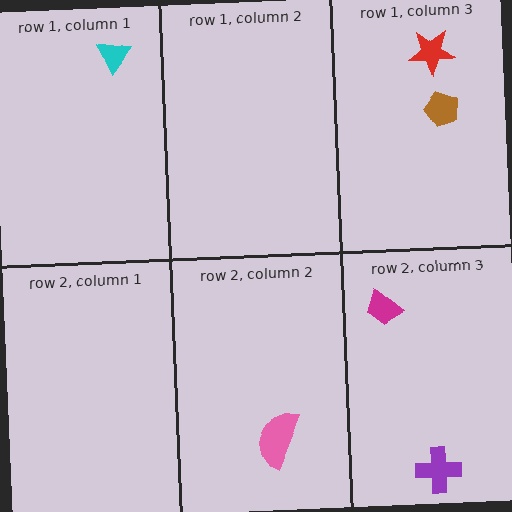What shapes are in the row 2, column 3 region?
The magenta trapezoid, the purple cross.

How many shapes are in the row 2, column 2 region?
1.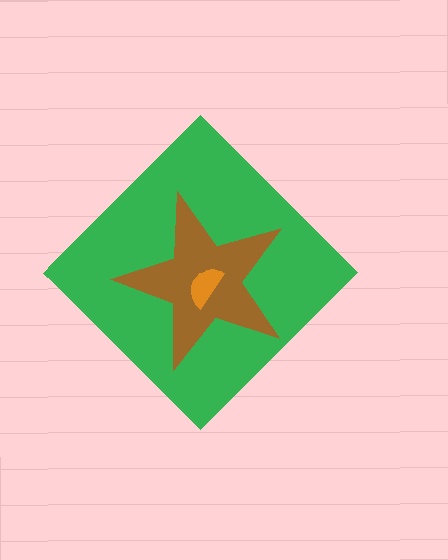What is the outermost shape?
The green diamond.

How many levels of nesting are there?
3.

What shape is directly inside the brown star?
The orange semicircle.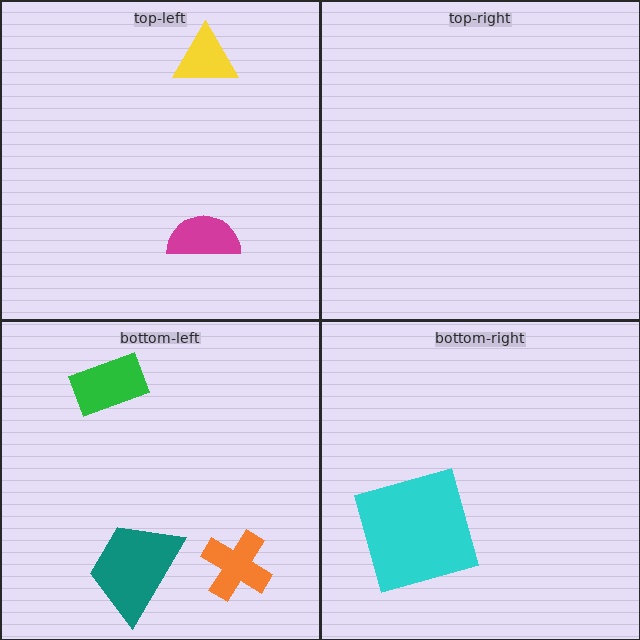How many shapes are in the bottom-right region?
1.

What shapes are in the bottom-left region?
The orange cross, the green rectangle, the teal trapezoid.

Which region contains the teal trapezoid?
The bottom-left region.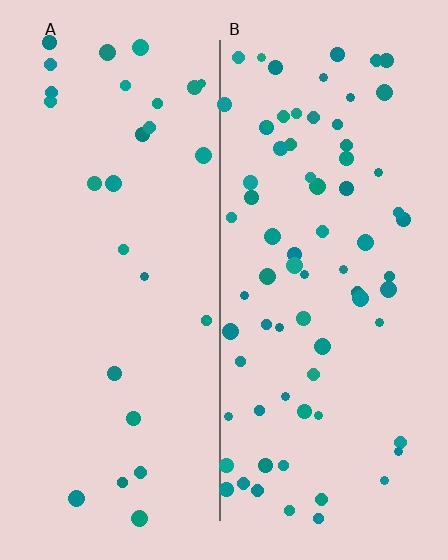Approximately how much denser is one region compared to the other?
Approximately 2.7× — region B over region A.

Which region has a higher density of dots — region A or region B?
B (the right).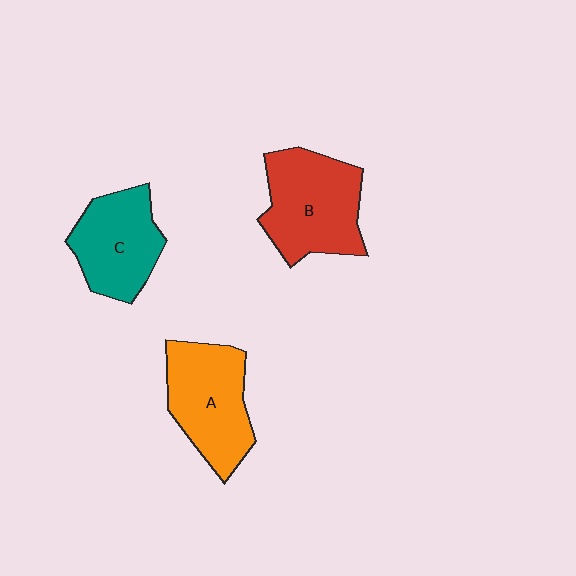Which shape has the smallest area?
Shape C (teal).